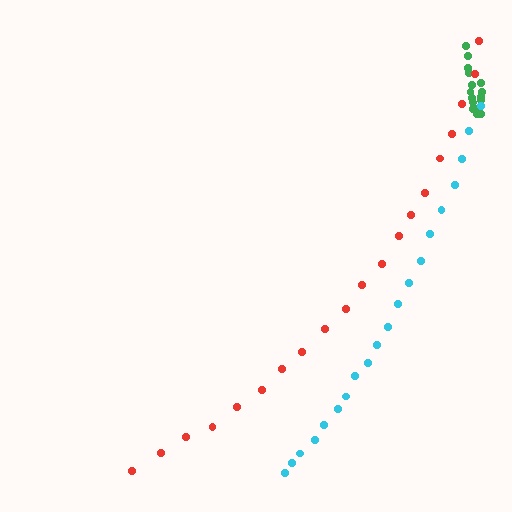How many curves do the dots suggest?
There are 3 distinct paths.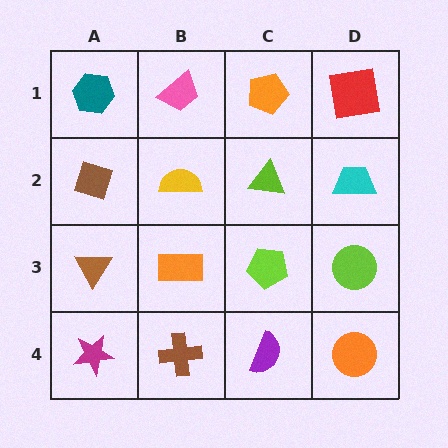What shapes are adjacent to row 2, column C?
An orange pentagon (row 1, column C), a lime pentagon (row 3, column C), a yellow semicircle (row 2, column B), a cyan trapezoid (row 2, column D).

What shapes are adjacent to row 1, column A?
A brown diamond (row 2, column A), a pink trapezoid (row 1, column B).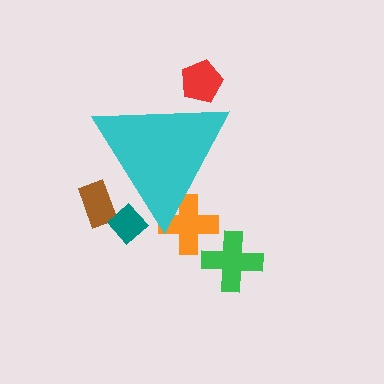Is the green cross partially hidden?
No, the green cross is fully visible.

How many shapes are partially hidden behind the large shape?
4 shapes are partially hidden.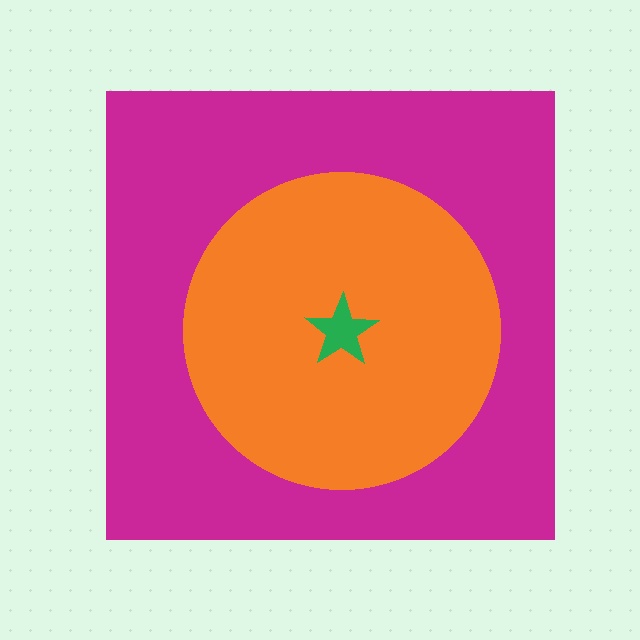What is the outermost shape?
The magenta square.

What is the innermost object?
The green star.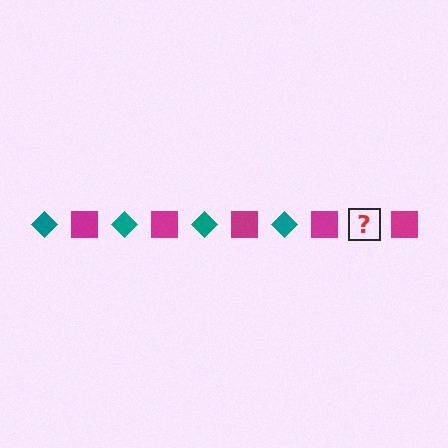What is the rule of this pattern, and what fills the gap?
The rule is that the pattern alternates between teal diamond and magenta square. The gap should be filled with a teal diamond.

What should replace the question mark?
The question mark should be replaced with a teal diamond.